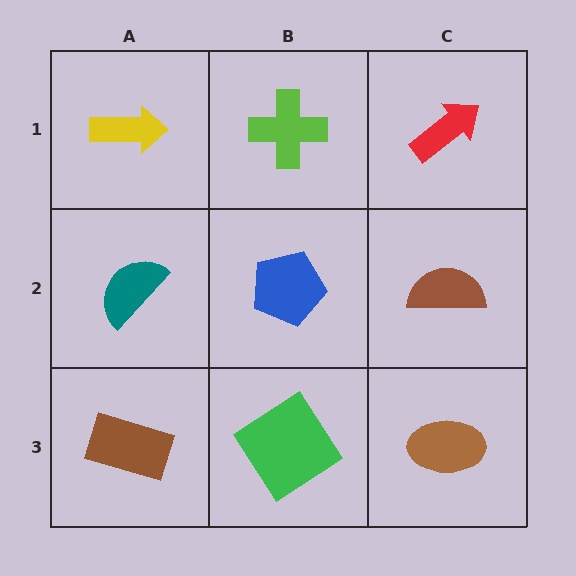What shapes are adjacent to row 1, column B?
A blue pentagon (row 2, column B), a yellow arrow (row 1, column A), a red arrow (row 1, column C).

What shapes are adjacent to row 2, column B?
A lime cross (row 1, column B), a green diamond (row 3, column B), a teal semicircle (row 2, column A), a brown semicircle (row 2, column C).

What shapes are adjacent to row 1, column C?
A brown semicircle (row 2, column C), a lime cross (row 1, column B).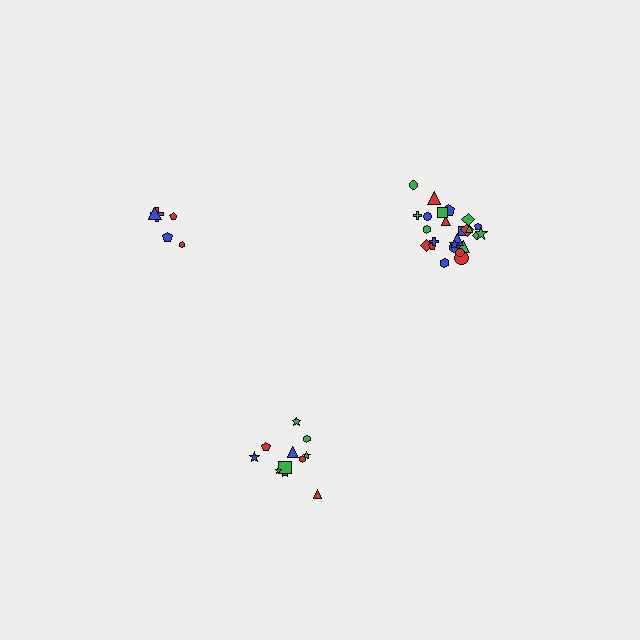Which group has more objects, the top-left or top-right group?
The top-right group.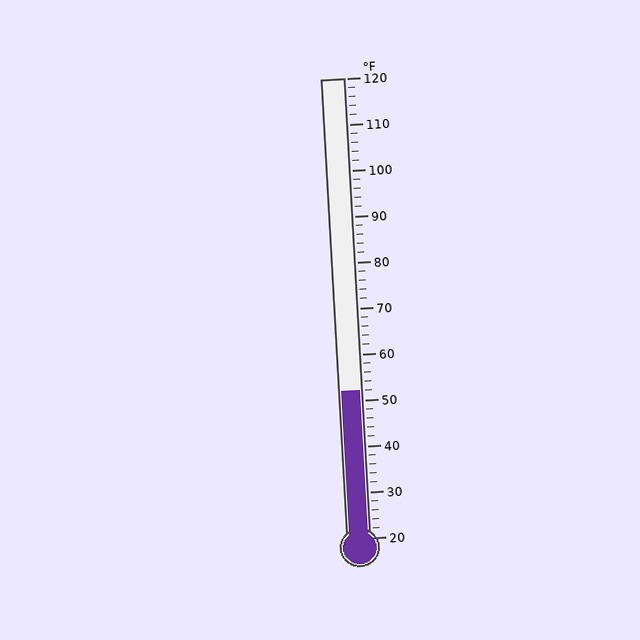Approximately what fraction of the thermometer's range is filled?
The thermometer is filled to approximately 30% of its range.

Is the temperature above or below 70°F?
The temperature is below 70°F.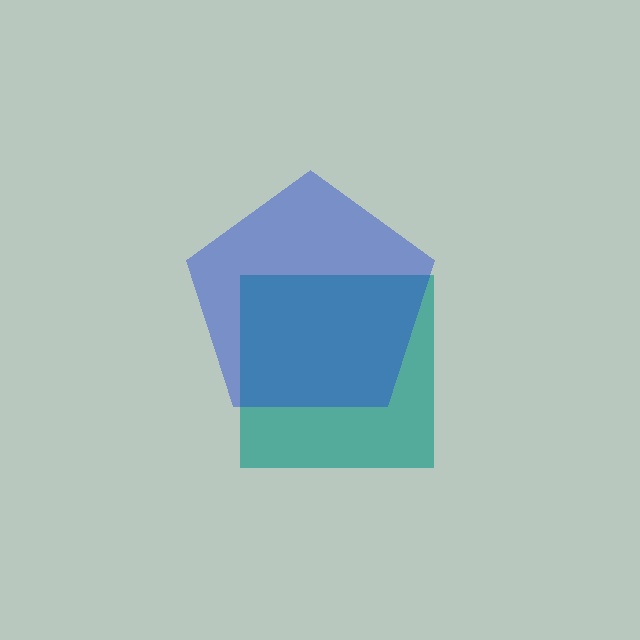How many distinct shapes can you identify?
There are 2 distinct shapes: a teal square, a blue pentagon.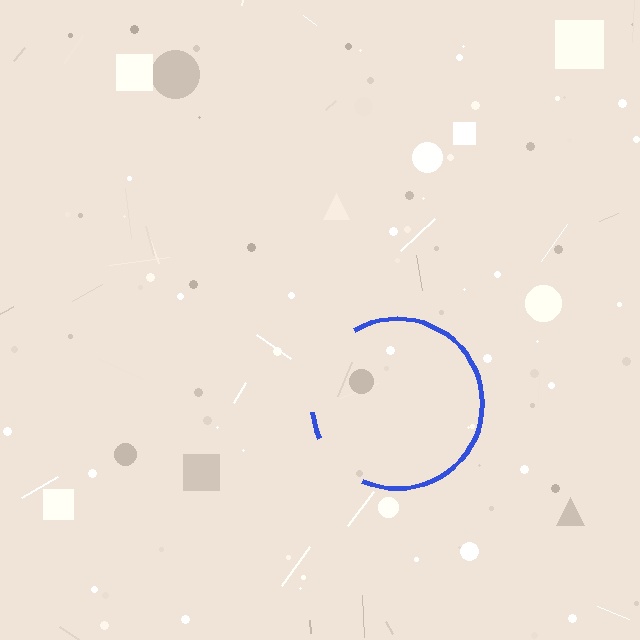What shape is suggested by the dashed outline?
The dashed outline suggests a circle.